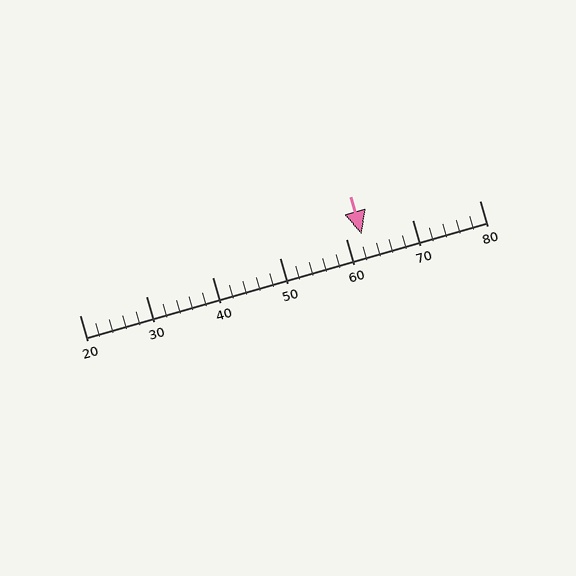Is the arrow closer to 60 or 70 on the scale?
The arrow is closer to 60.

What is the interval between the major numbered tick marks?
The major tick marks are spaced 10 units apart.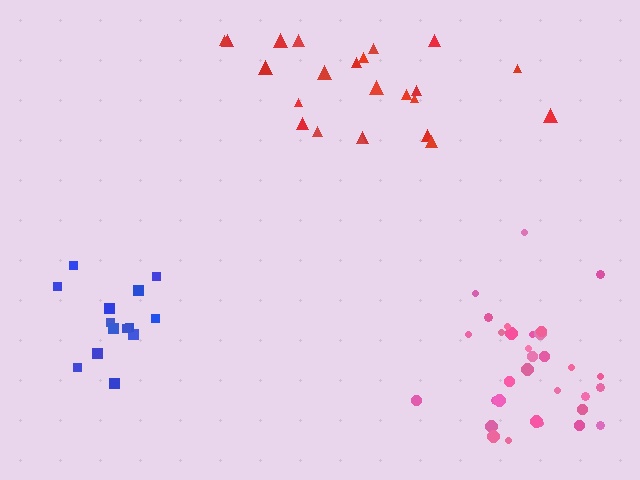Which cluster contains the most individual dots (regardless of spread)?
Pink (32).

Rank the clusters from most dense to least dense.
pink, blue, red.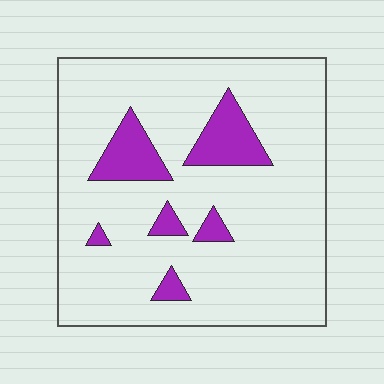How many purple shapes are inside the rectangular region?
6.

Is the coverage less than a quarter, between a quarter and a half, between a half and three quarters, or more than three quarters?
Less than a quarter.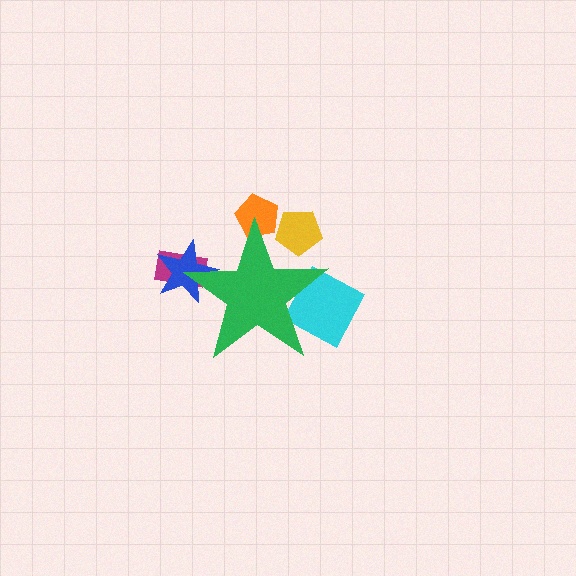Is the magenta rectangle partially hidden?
Yes, the magenta rectangle is partially hidden behind the green star.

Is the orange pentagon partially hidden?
Yes, the orange pentagon is partially hidden behind the green star.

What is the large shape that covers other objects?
A green star.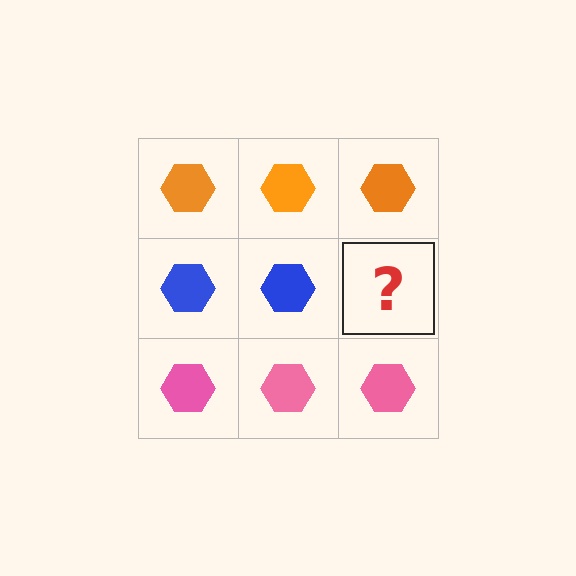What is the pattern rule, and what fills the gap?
The rule is that each row has a consistent color. The gap should be filled with a blue hexagon.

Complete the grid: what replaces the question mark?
The question mark should be replaced with a blue hexagon.